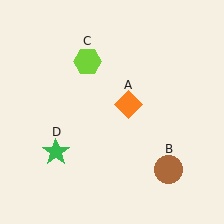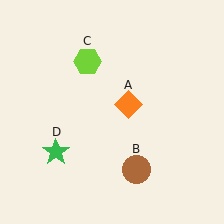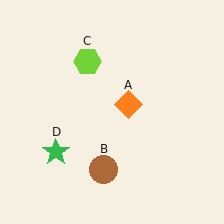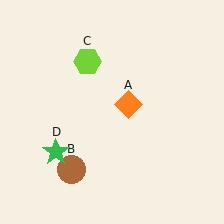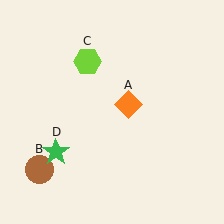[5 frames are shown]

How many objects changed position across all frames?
1 object changed position: brown circle (object B).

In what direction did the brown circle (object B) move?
The brown circle (object B) moved left.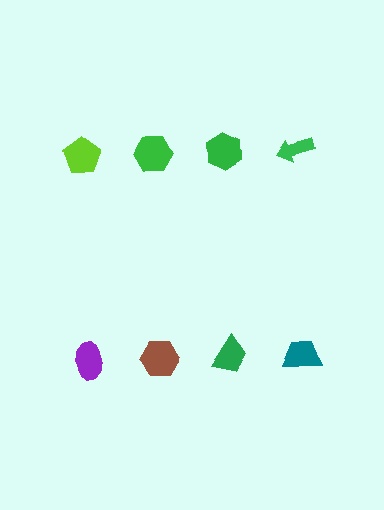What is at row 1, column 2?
A green hexagon.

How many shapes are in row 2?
4 shapes.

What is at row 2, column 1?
A purple ellipse.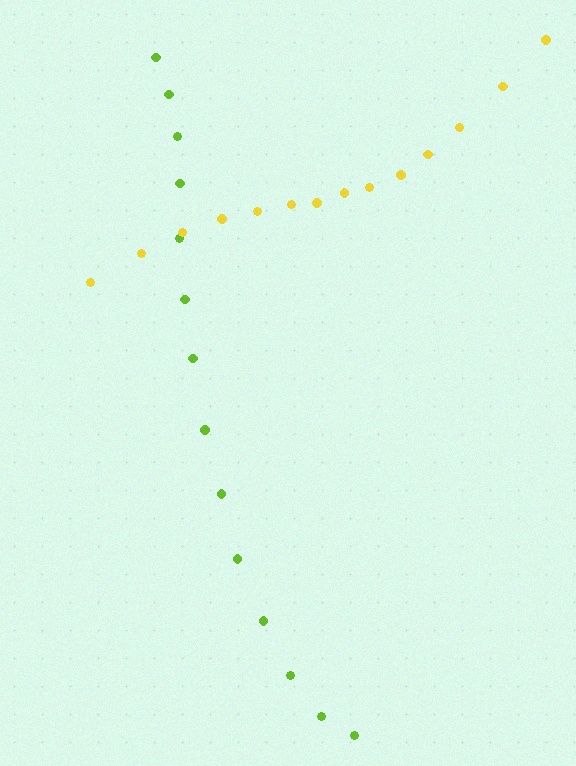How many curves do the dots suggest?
There are 2 distinct paths.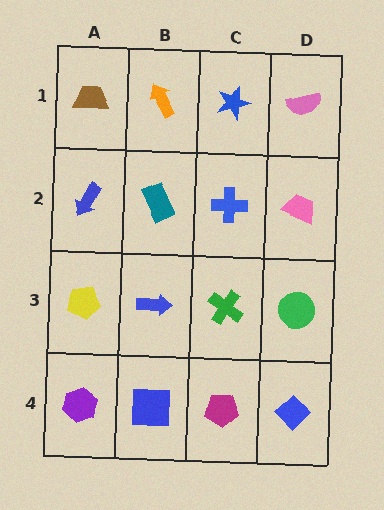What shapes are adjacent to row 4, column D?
A green circle (row 3, column D), a magenta pentagon (row 4, column C).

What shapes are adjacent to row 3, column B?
A teal rectangle (row 2, column B), a blue square (row 4, column B), a yellow pentagon (row 3, column A), a green cross (row 3, column C).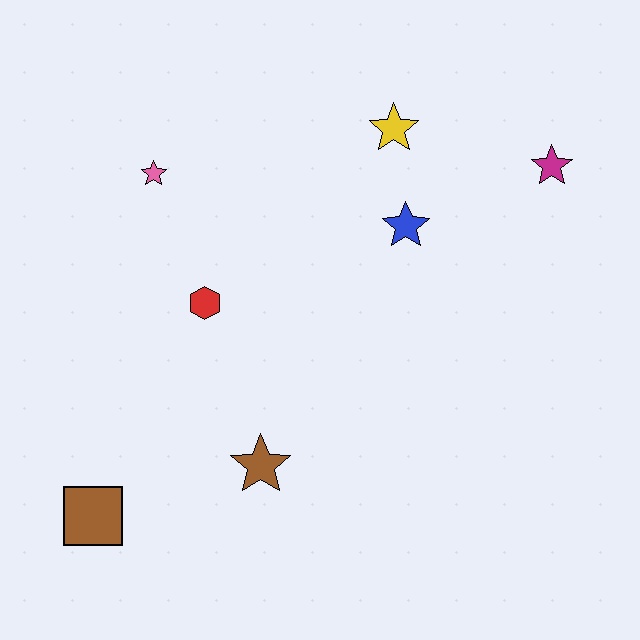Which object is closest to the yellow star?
The blue star is closest to the yellow star.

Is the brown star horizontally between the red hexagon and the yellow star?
Yes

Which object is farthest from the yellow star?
The brown square is farthest from the yellow star.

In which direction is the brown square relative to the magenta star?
The brown square is to the left of the magenta star.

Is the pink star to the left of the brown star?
Yes